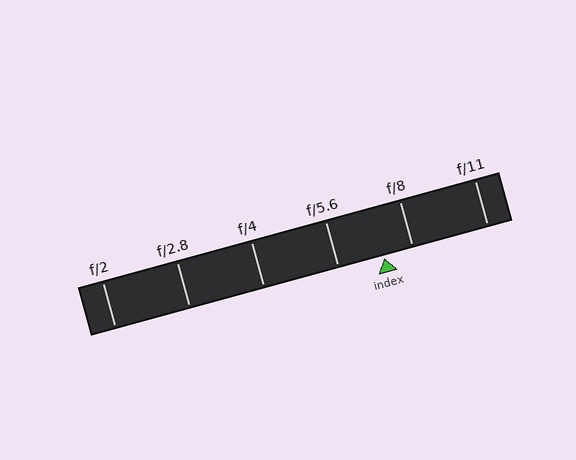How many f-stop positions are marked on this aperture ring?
There are 6 f-stop positions marked.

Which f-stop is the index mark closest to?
The index mark is closest to f/8.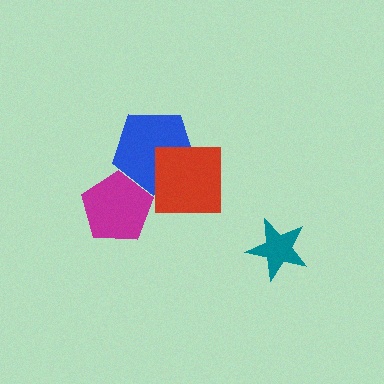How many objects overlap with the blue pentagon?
2 objects overlap with the blue pentagon.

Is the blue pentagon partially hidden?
Yes, it is partially covered by another shape.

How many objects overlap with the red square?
1 object overlaps with the red square.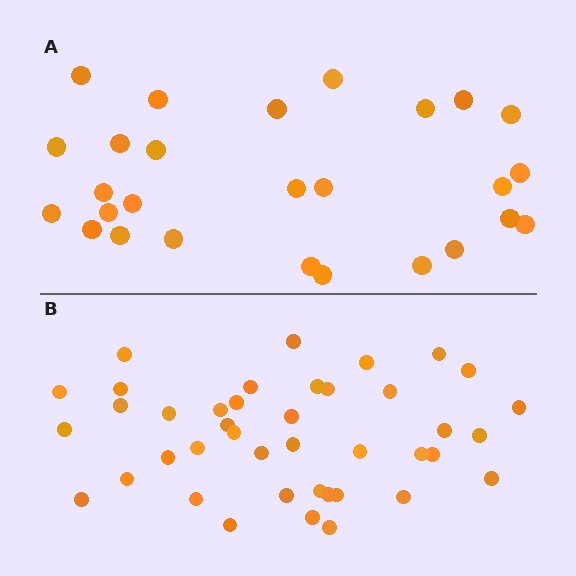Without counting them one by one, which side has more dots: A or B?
Region B (the bottom region) has more dots.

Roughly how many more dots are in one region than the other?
Region B has approximately 15 more dots than region A.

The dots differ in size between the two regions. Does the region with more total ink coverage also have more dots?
No. Region A has more total ink coverage because its dots are larger, but region B actually contains more individual dots. Total area can be misleading — the number of items is what matters here.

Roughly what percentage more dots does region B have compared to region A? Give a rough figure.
About 50% more.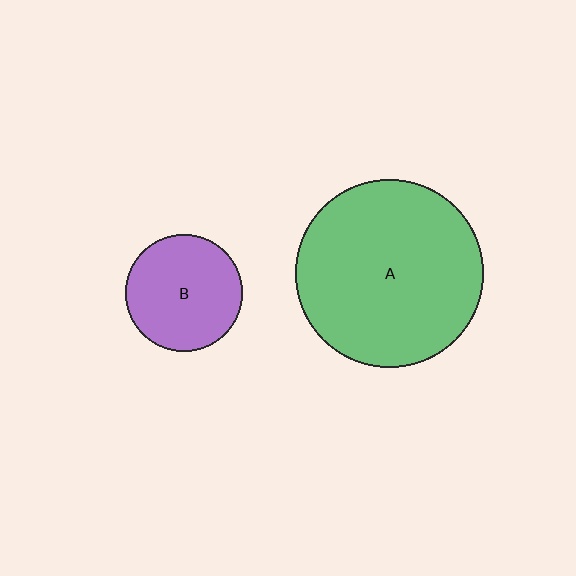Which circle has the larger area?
Circle A (green).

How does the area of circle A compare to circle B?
Approximately 2.6 times.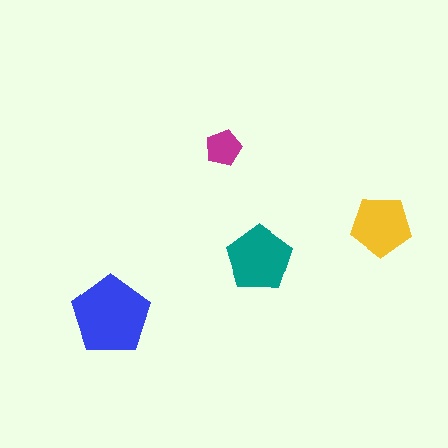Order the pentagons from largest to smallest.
the blue one, the teal one, the yellow one, the magenta one.